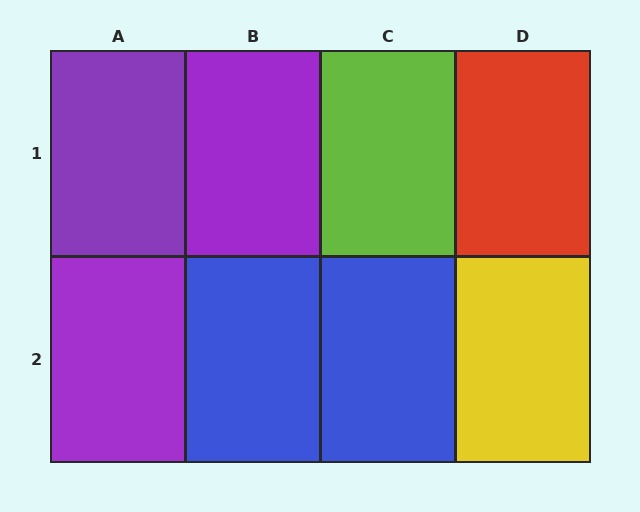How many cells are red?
1 cell is red.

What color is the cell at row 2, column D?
Yellow.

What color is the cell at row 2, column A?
Purple.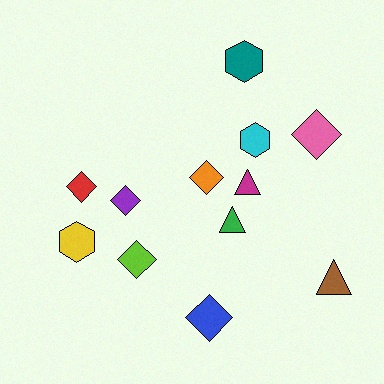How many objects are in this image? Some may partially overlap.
There are 12 objects.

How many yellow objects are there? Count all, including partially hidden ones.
There is 1 yellow object.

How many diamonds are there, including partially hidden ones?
There are 6 diamonds.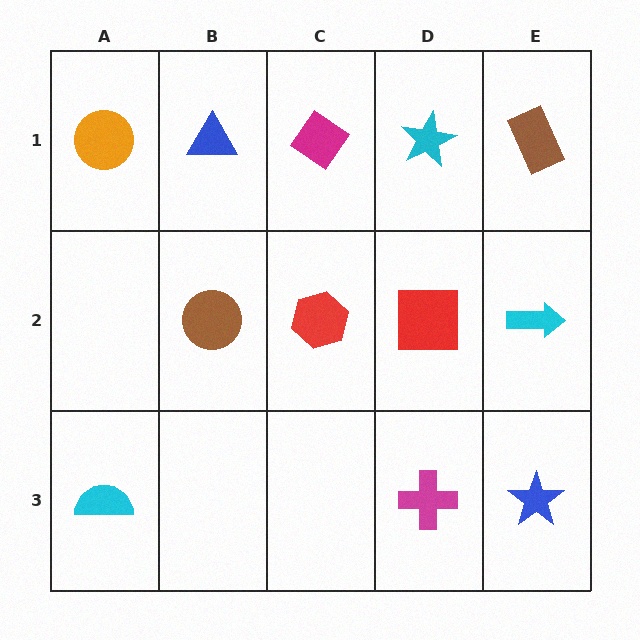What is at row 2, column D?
A red square.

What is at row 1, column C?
A magenta diamond.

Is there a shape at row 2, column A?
No, that cell is empty.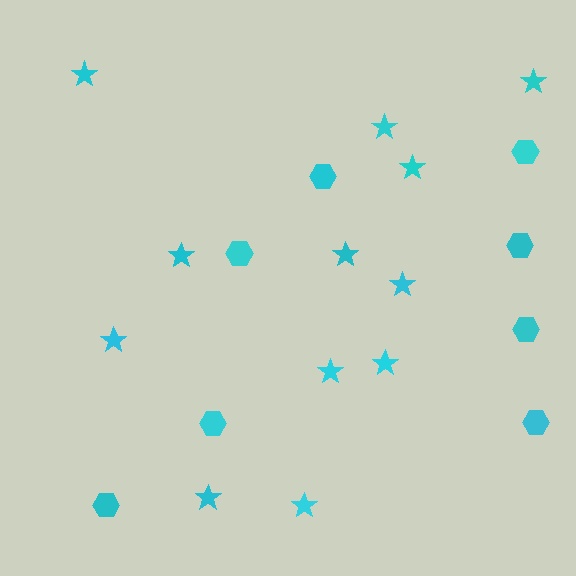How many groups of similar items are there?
There are 2 groups: one group of hexagons (8) and one group of stars (12).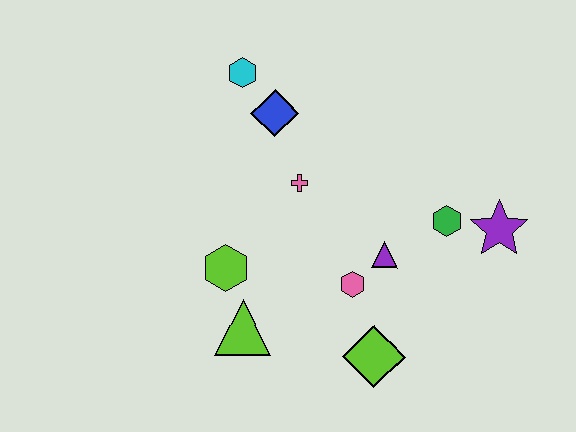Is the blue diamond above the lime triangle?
Yes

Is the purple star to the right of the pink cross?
Yes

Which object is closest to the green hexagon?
The purple star is closest to the green hexagon.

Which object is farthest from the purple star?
The cyan hexagon is farthest from the purple star.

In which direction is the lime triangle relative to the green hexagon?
The lime triangle is to the left of the green hexagon.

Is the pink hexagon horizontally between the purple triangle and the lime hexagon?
Yes